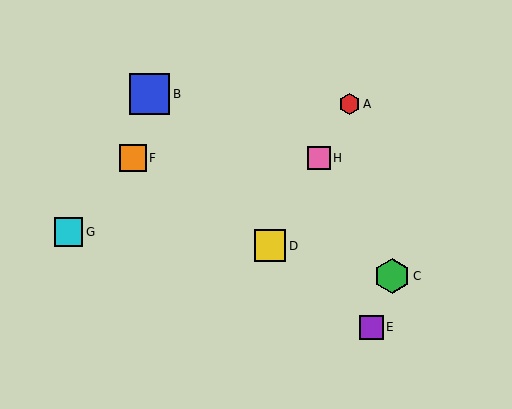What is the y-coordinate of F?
Object F is at y≈158.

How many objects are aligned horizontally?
2 objects (F, H) are aligned horizontally.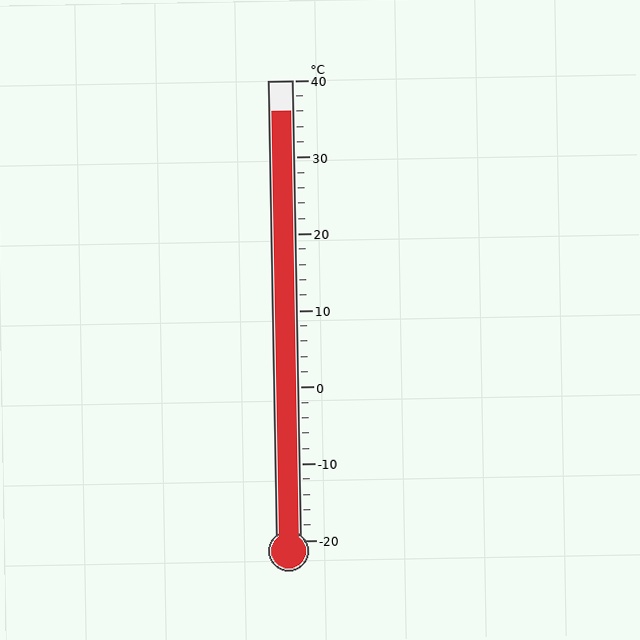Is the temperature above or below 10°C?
The temperature is above 10°C.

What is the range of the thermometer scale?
The thermometer scale ranges from -20°C to 40°C.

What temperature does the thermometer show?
The thermometer shows approximately 36°C.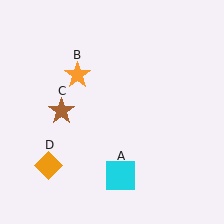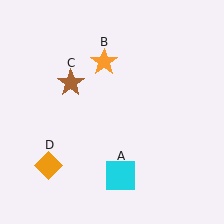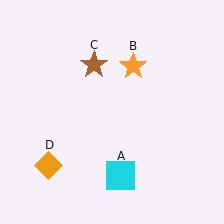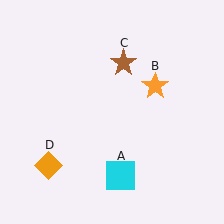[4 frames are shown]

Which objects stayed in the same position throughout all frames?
Cyan square (object A) and orange diamond (object D) remained stationary.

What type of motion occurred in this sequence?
The orange star (object B), brown star (object C) rotated clockwise around the center of the scene.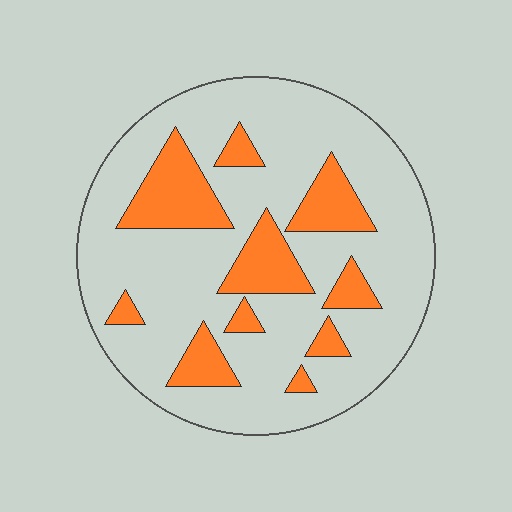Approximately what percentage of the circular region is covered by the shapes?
Approximately 25%.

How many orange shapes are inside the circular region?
10.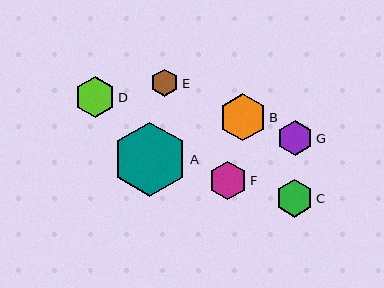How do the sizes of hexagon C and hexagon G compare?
Hexagon C and hexagon G are approximately the same size.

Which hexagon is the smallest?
Hexagon E is the smallest with a size of approximately 28 pixels.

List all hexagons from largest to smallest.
From largest to smallest: A, B, D, F, C, G, E.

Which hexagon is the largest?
Hexagon A is the largest with a size of approximately 74 pixels.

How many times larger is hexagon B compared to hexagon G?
Hexagon B is approximately 1.4 times the size of hexagon G.